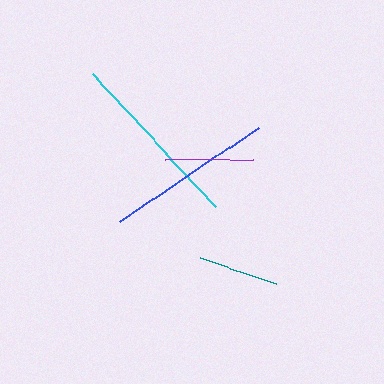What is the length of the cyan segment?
The cyan segment is approximately 181 pixels long.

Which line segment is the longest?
The cyan line is the longest at approximately 181 pixels.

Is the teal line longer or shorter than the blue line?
The blue line is longer than the teal line.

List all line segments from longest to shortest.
From longest to shortest: cyan, blue, purple, teal.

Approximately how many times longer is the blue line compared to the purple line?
The blue line is approximately 1.9 times the length of the purple line.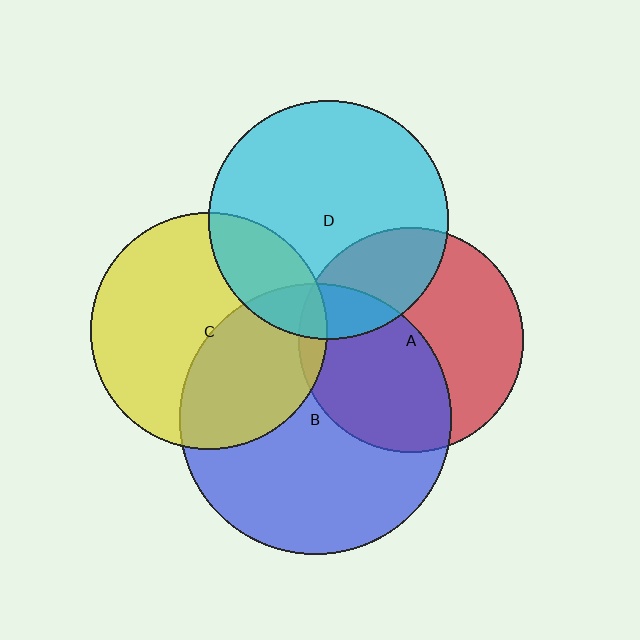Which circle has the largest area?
Circle B (blue).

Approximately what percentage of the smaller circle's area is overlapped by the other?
Approximately 25%.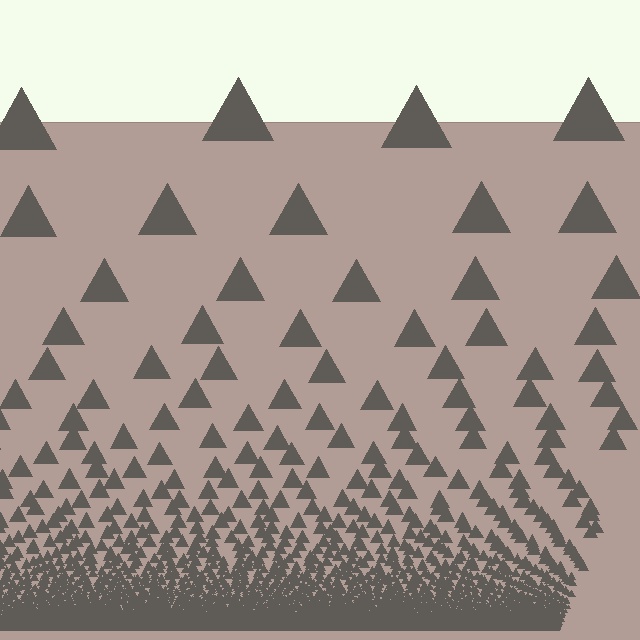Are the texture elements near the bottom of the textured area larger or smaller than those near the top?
Smaller. The gradient is inverted — elements near the bottom are smaller and denser.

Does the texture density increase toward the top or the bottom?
Density increases toward the bottom.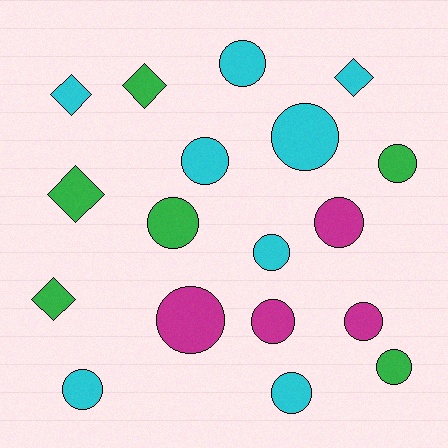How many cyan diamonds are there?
There are 2 cyan diamonds.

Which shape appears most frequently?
Circle, with 13 objects.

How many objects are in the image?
There are 18 objects.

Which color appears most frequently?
Cyan, with 8 objects.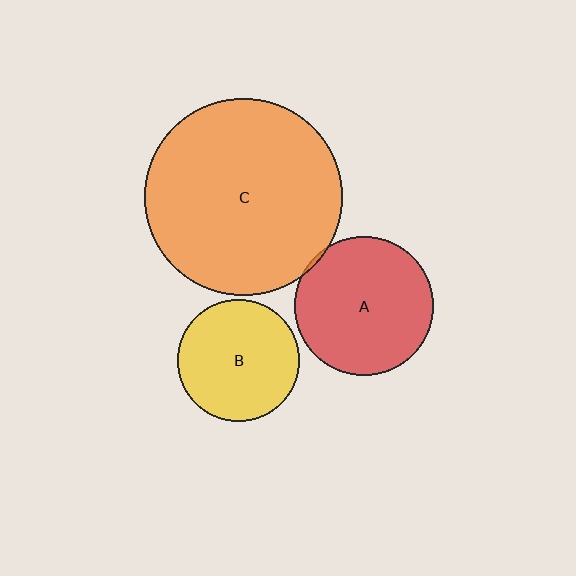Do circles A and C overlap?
Yes.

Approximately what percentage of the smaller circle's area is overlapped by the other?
Approximately 5%.